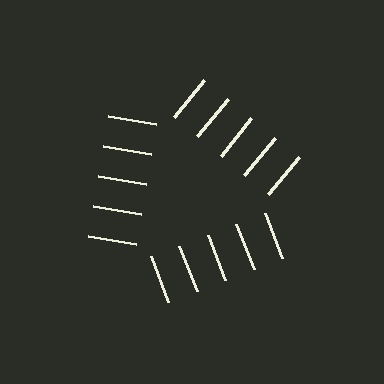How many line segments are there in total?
15 — 5 along each of the 3 edges.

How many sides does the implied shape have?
3 sides — the line-ends trace a triangle.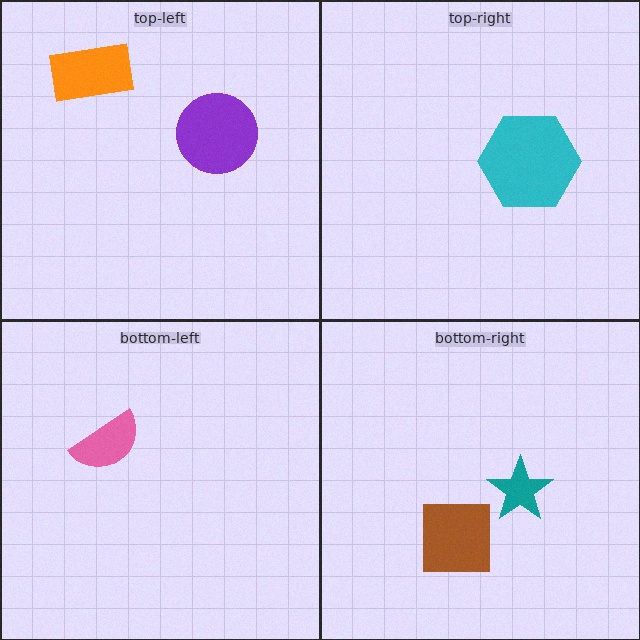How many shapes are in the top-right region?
1.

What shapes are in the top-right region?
The cyan hexagon.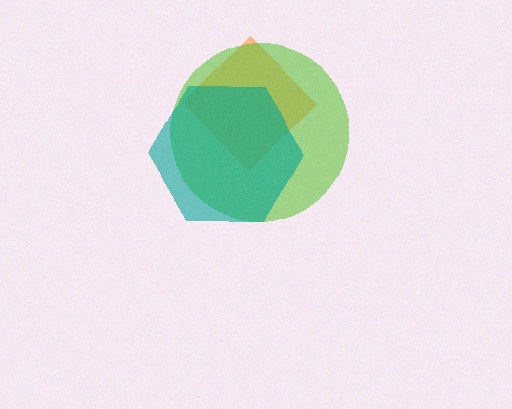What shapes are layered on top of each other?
The layered shapes are: an orange diamond, a lime circle, a teal hexagon.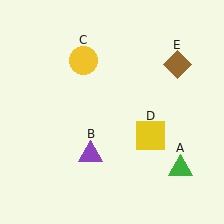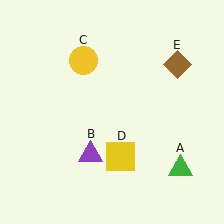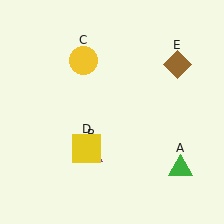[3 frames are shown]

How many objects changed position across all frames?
1 object changed position: yellow square (object D).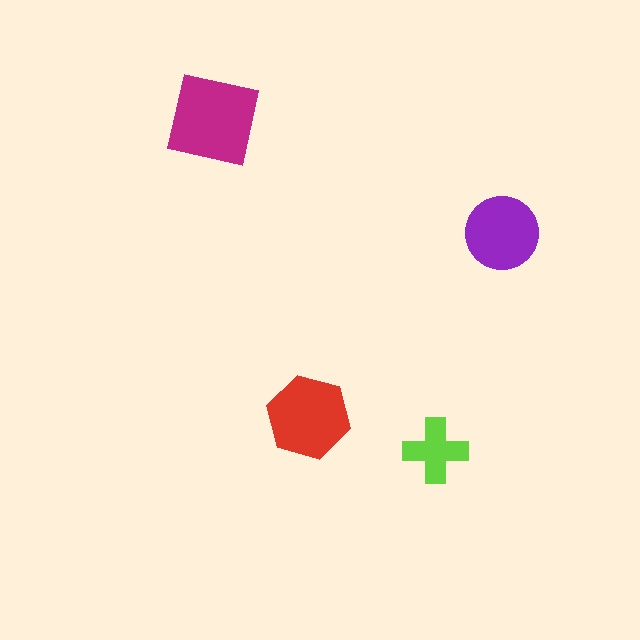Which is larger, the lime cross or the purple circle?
The purple circle.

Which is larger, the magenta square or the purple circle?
The magenta square.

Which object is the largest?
The magenta square.